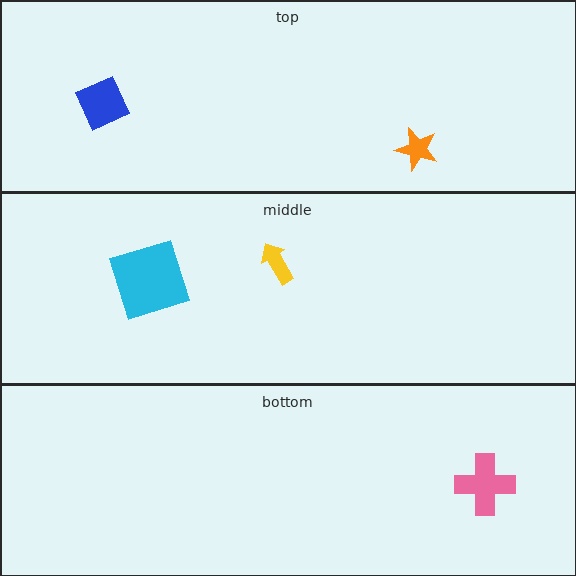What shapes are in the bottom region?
The pink cross.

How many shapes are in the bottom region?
1.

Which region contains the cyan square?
The middle region.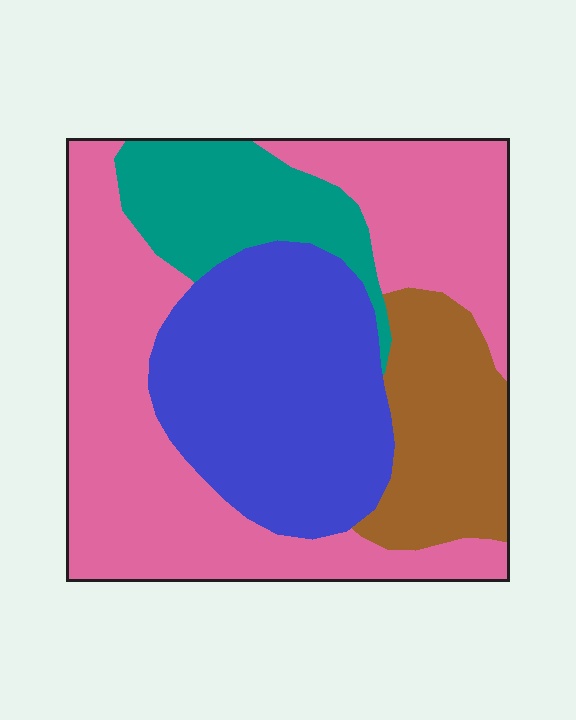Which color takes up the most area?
Pink, at roughly 45%.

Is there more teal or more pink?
Pink.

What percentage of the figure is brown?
Brown covers around 15% of the figure.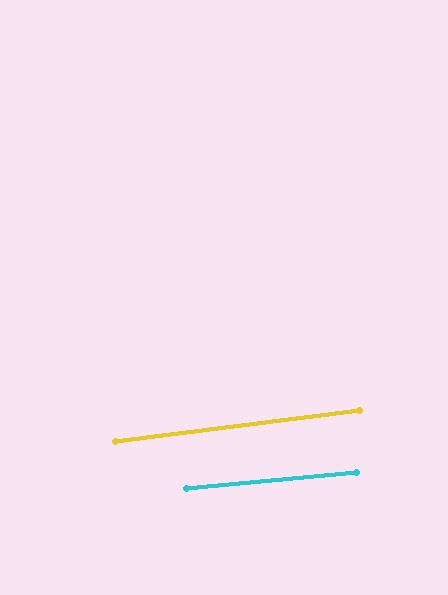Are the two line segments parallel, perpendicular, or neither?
Parallel — their directions differ by only 1.9°.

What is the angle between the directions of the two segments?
Approximately 2 degrees.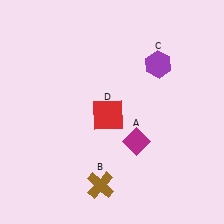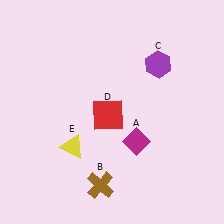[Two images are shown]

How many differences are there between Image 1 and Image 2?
There is 1 difference between the two images.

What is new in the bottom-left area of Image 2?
A yellow triangle (E) was added in the bottom-left area of Image 2.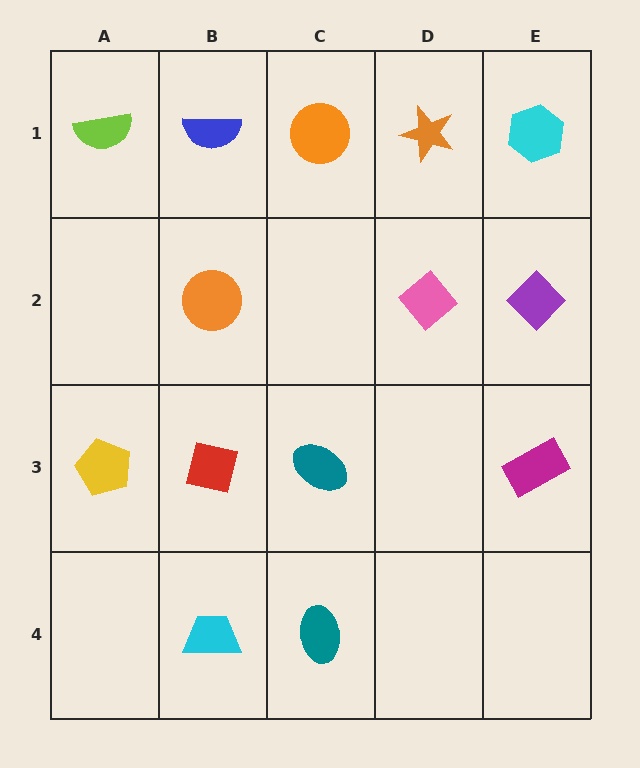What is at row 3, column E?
A magenta rectangle.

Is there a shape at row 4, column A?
No, that cell is empty.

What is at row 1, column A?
A lime semicircle.